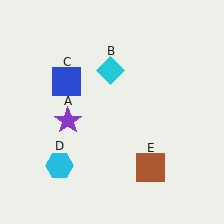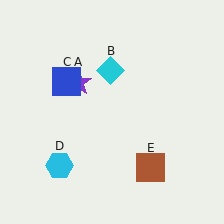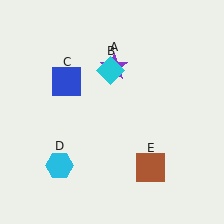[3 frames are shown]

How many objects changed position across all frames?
1 object changed position: purple star (object A).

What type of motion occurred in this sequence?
The purple star (object A) rotated clockwise around the center of the scene.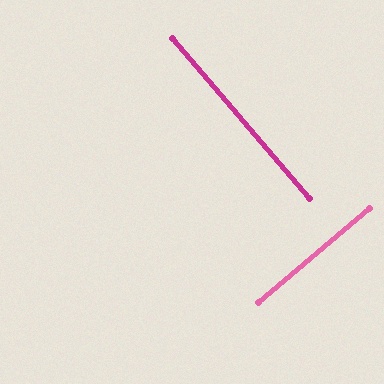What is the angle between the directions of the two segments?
Approximately 90 degrees.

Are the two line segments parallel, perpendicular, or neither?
Perpendicular — they meet at approximately 90°.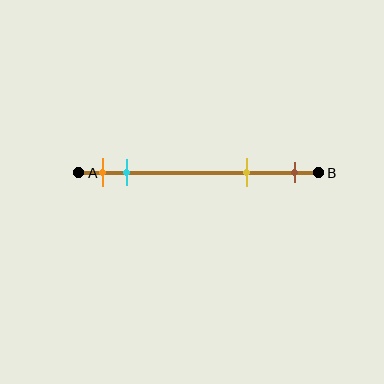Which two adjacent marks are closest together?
The orange and cyan marks are the closest adjacent pair.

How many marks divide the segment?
There are 4 marks dividing the segment.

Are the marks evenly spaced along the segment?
No, the marks are not evenly spaced.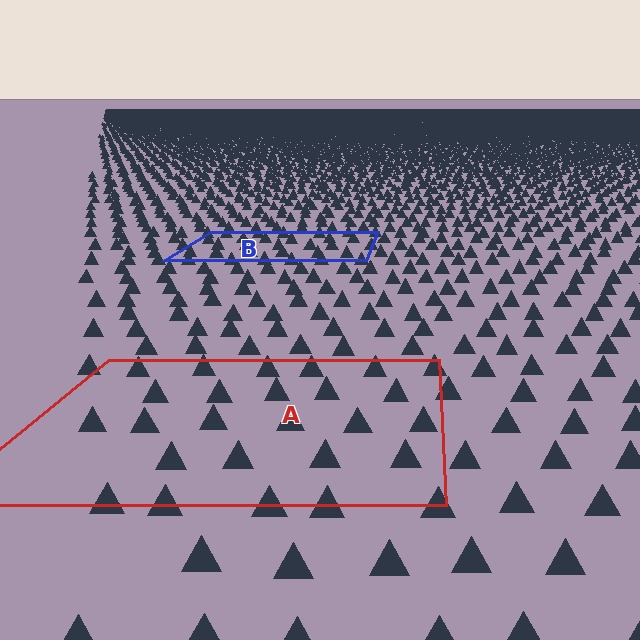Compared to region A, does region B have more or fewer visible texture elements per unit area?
Region B has more texture elements per unit area — they are packed more densely because it is farther away.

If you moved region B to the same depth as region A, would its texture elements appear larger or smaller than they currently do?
They would appear larger. At a closer depth, the same texture elements are projected at a bigger on-screen size.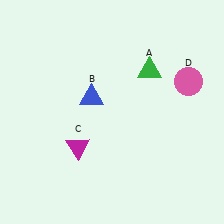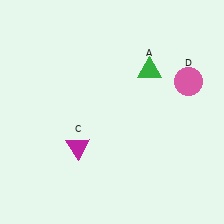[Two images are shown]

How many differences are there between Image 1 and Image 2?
There is 1 difference between the two images.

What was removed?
The blue triangle (B) was removed in Image 2.